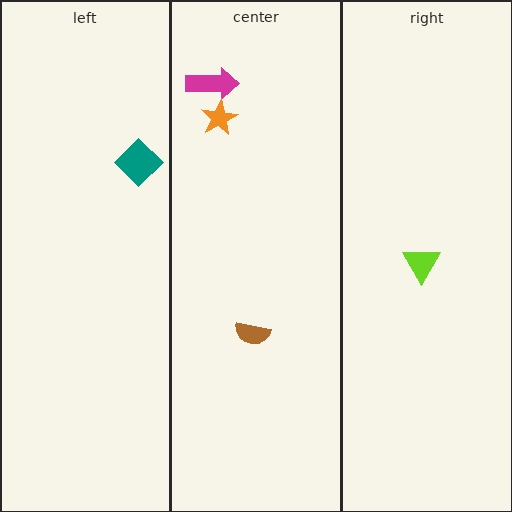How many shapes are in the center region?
3.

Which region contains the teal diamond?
The left region.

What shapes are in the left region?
The teal diamond.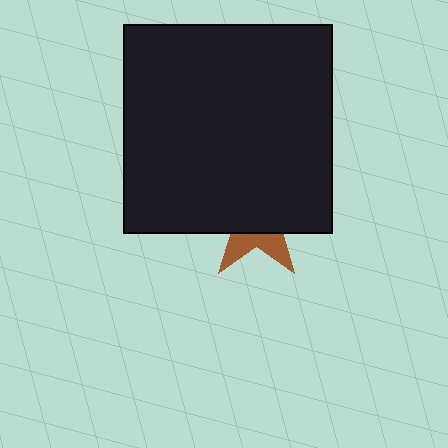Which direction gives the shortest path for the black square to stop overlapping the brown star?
Moving up gives the shortest separation.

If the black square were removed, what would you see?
You would see the complete brown star.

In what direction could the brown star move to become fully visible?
The brown star could move down. That would shift it out from behind the black square entirely.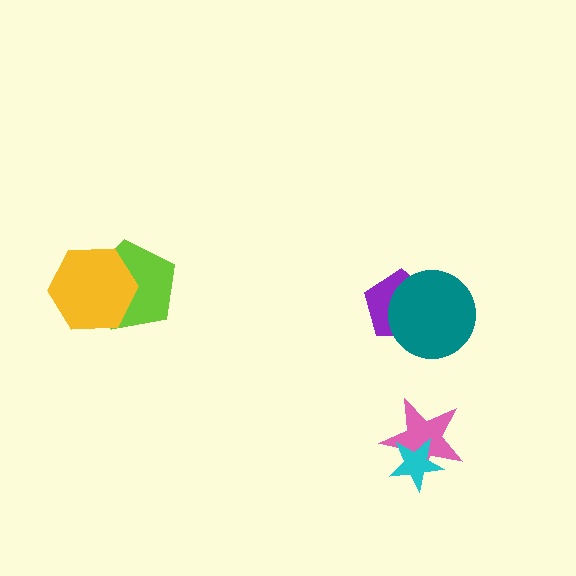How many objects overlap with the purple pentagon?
1 object overlaps with the purple pentagon.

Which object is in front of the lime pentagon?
The yellow hexagon is in front of the lime pentagon.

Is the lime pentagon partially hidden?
Yes, it is partially covered by another shape.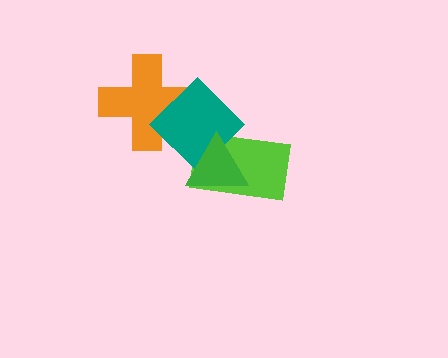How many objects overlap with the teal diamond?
3 objects overlap with the teal diamond.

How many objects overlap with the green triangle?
2 objects overlap with the green triangle.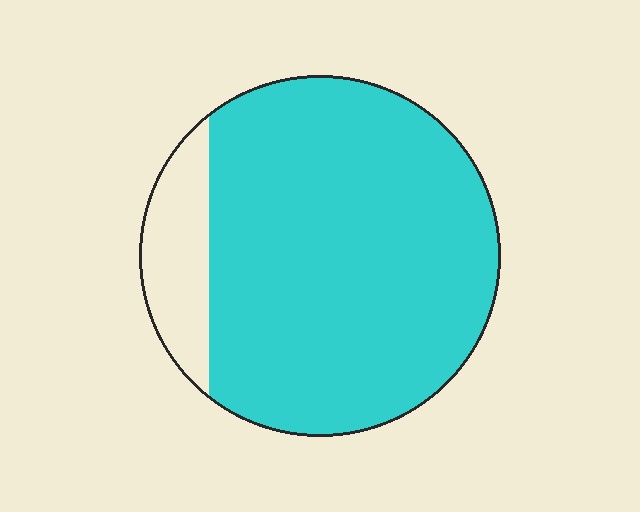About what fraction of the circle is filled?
About seven eighths (7/8).